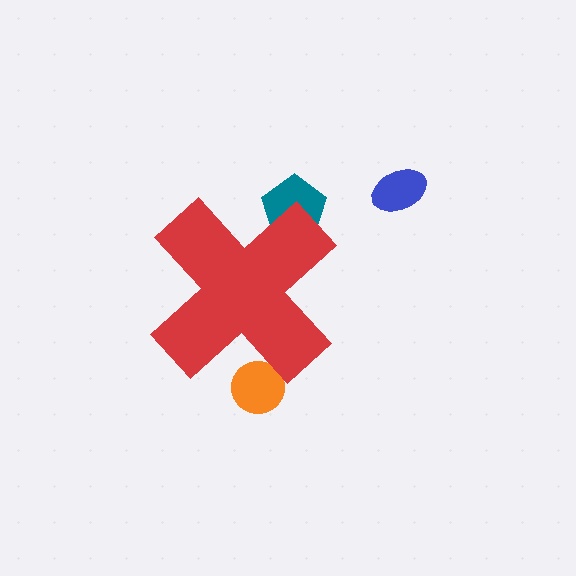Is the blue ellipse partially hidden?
No, the blue ellipse is fully visible.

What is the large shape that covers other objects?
A red cross.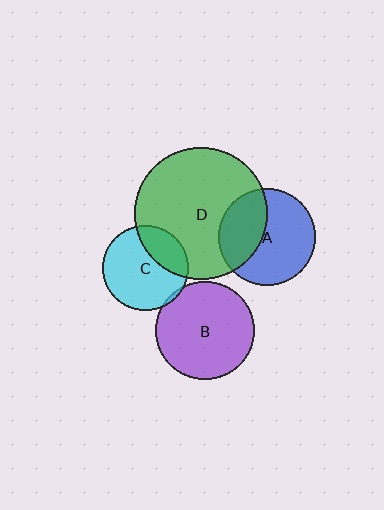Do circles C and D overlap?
Yes.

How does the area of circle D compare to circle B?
Approximately 1.8 times.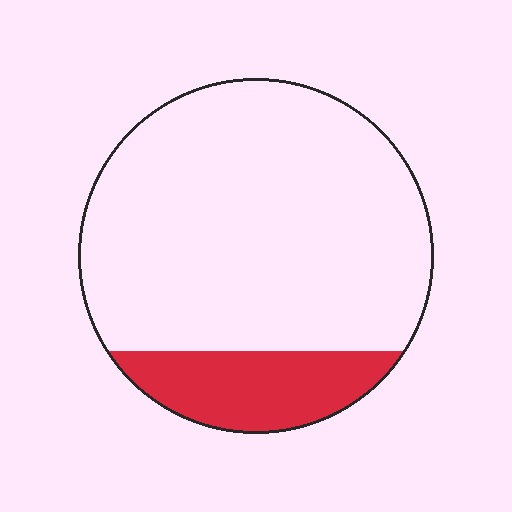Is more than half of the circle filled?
No.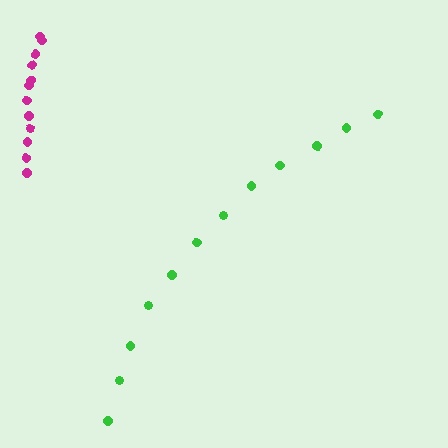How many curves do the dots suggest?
There are 2 distinct paths.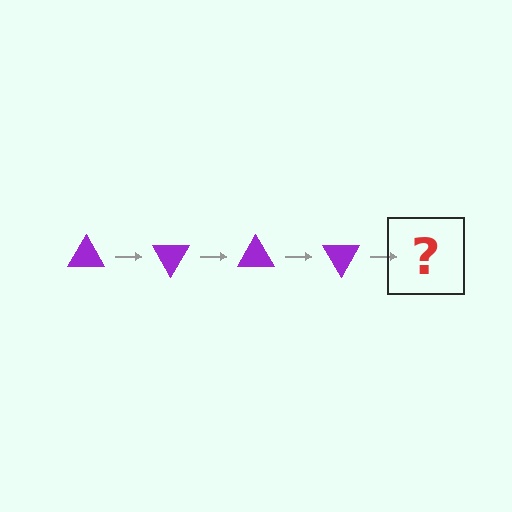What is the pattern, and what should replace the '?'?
The pattern is that the triangle rotates 60 degrees each step. The '?' should be a purple triangle rotated 240 degrees.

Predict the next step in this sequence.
The next step is a purple triangle rotated 240 degrees.